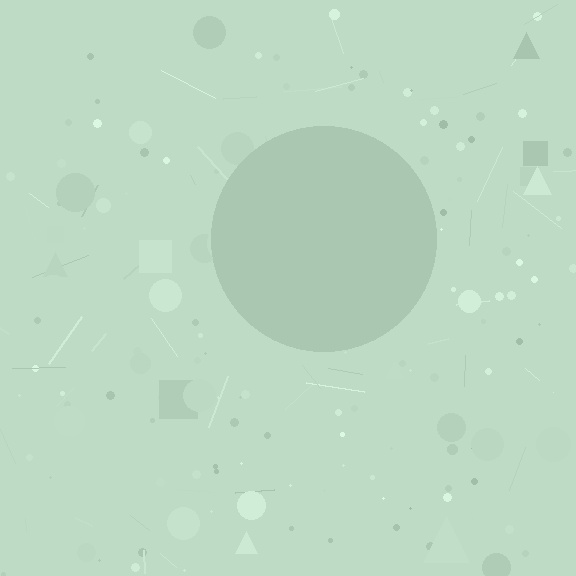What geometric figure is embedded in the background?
A circle is embedded in the background.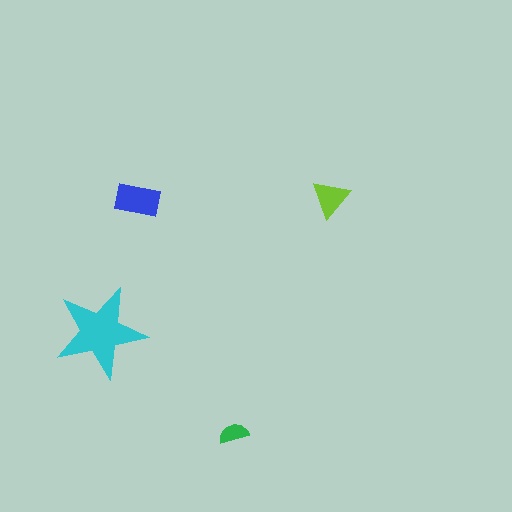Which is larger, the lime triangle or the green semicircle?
The lime triangle.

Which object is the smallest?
The green semicircle.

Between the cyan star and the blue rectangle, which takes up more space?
The cyan star.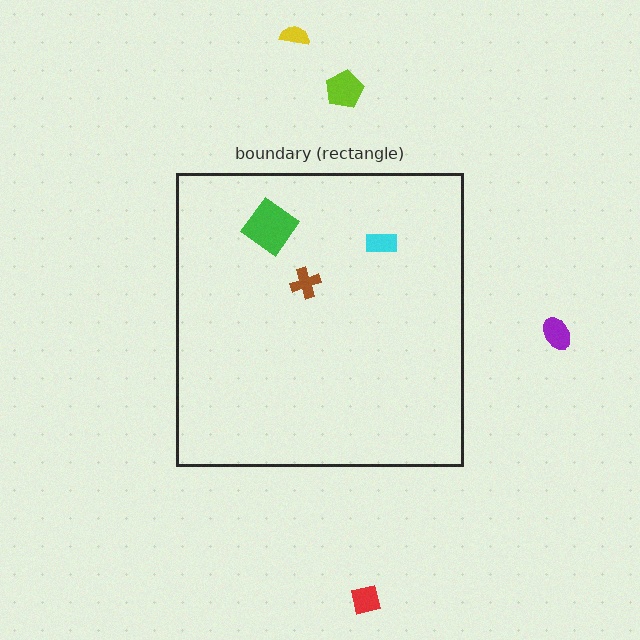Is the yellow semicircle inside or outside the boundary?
Outside.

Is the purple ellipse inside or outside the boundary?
Outside.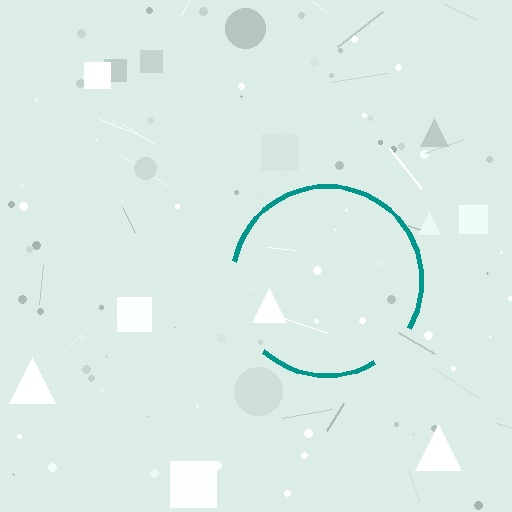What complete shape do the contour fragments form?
The contour fragments form a circle.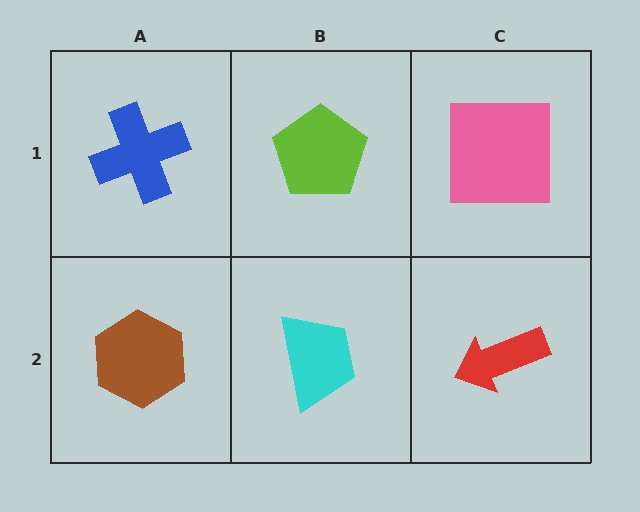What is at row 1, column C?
A pink square.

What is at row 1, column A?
A blue cross.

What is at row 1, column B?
A lime pentagon.